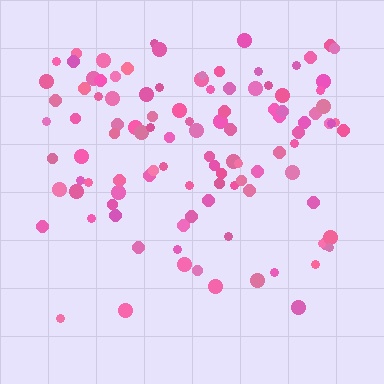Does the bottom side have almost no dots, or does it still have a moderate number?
Still a moderate number, just noticeably fewer than the top.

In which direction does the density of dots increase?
From bottom to top, with the top side densest.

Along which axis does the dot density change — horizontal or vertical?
Vertical.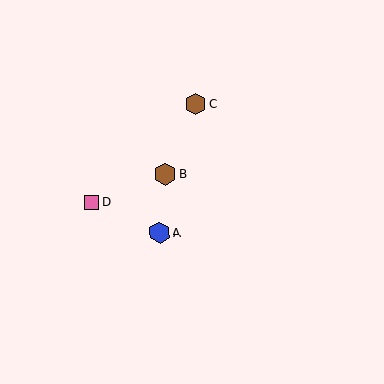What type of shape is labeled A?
Shape A is a blue hexagon.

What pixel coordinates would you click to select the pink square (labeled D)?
Click at (92, 203) to select the pink square D.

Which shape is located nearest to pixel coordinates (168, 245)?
The blue hexagon (labeled A) at (160, 233) is nearest to that location.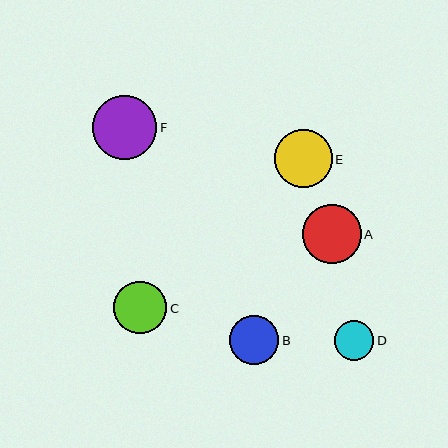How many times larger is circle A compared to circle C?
Circle A is approximately 1.1 times the size of circle C.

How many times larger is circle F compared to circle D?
Circle F is approximately 1.6 times the size of circle D.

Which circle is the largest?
Circle F is the largest with a size of approximately 64 pixels.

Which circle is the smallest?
Circle D is the smallest with a size of approximately 40 pixels.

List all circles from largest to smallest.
From largest to smallest: F, A, E, C, B, D.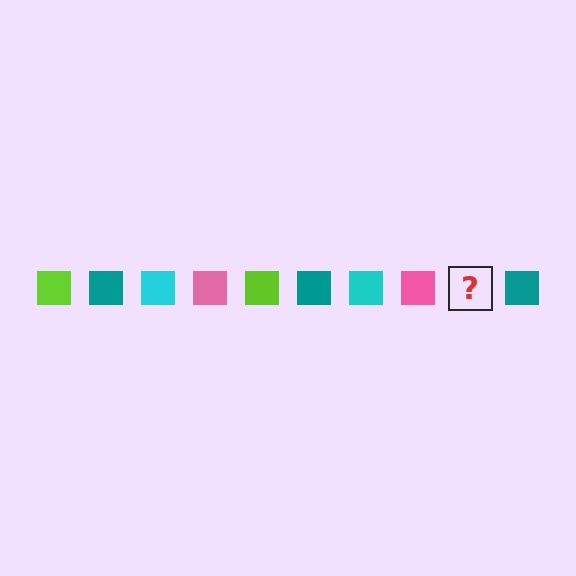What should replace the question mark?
The question mark should be replaced with a lime square.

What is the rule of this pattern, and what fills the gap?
The rule is that the pattern cycles through lime, teal, cyan, pink squares. The gap should be filled with a lime square.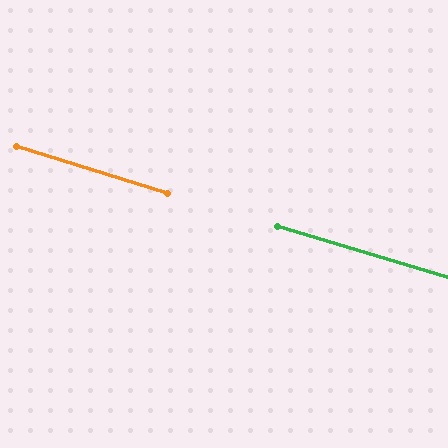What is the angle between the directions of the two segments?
Approximately 0 degrees.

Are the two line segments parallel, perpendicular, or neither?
Parallel — their directions differ by only 0.4°.